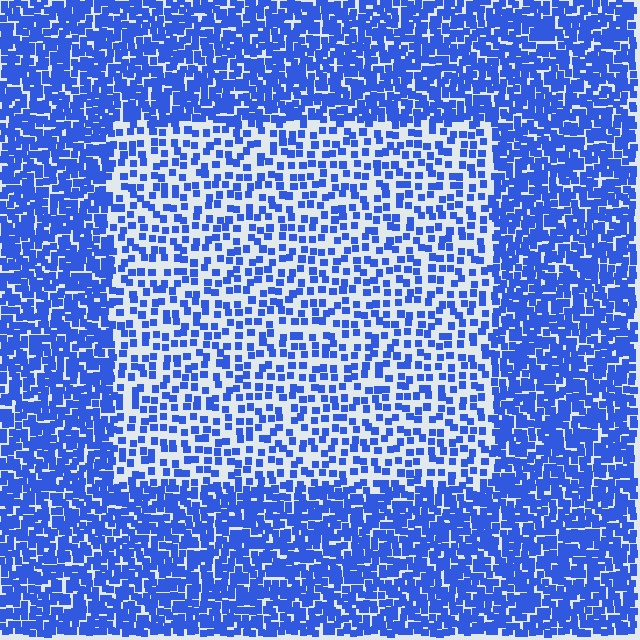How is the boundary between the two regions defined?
The boundary is defined by a change in element density (approximately 2.2x ratio). All elements are the same color, size, and shape.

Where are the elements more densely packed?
The elements are more densely packed outside the rectangle boundary.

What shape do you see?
I see a rectangle.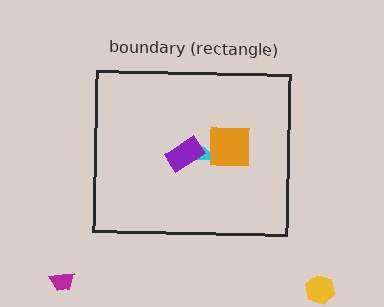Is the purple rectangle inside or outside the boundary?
Inside.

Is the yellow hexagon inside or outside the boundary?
Outside.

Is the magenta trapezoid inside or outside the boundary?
Outside.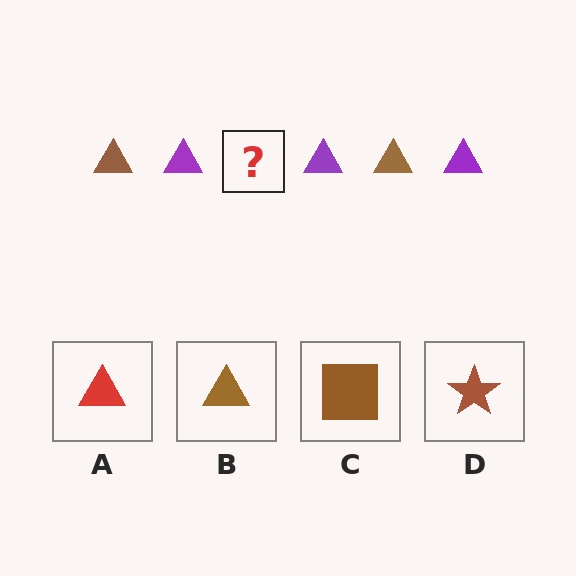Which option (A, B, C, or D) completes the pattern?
B.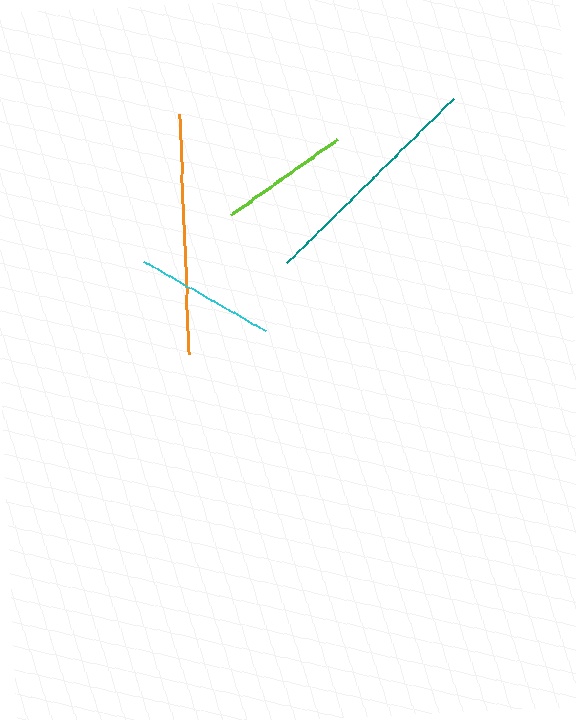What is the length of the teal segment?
The teal segment is approximately 233 pixels long.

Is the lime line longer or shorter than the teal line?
The teal line is longer than the lime line.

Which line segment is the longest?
The orange line is the longest at approximately 240 pixels.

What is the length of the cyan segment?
The cyan segment is approximately 139 pixels long.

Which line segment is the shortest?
The lime line is the shortest at approximately 130 pixels.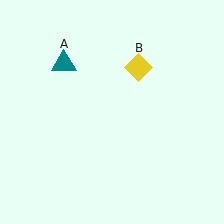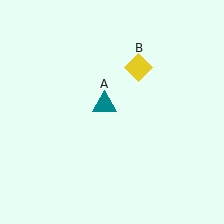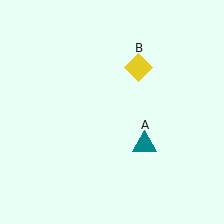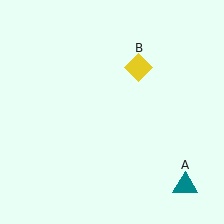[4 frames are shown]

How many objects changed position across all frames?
1 object changed position: teal triangle (object A).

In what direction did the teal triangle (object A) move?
The teal triangle (object A) moved down and to the right.